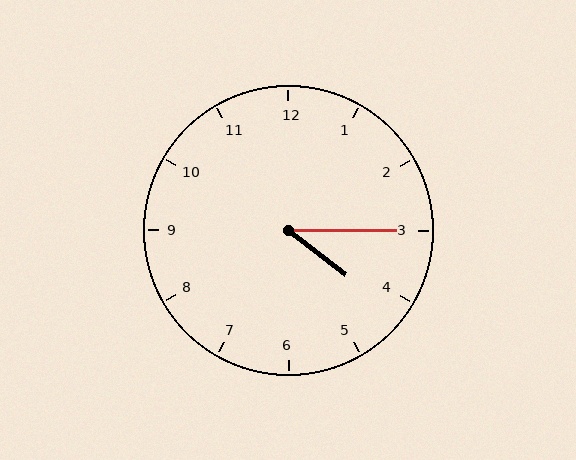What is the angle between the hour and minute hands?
Approximately 38 degrees.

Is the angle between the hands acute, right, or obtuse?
It is acute.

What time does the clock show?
4:15.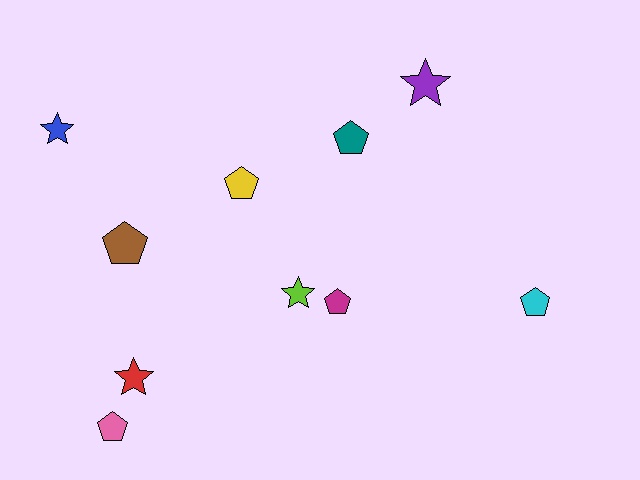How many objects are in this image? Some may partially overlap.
There are 10 objects.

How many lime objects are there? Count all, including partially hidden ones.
There is 1 lime object.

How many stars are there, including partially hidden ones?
There are 4 stars.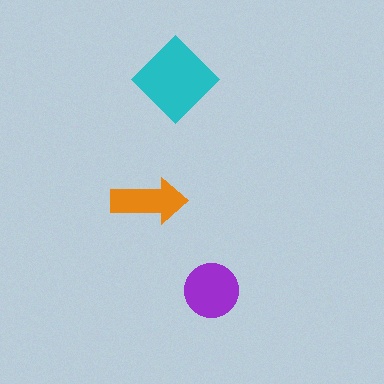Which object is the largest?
The cyan diamond.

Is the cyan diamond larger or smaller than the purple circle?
Larger.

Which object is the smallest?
The orange arrow.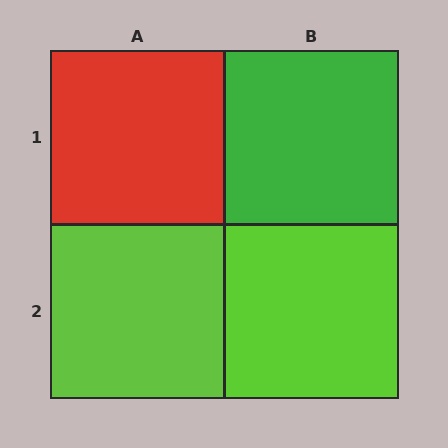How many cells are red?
1 cell is red.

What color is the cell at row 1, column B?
Green.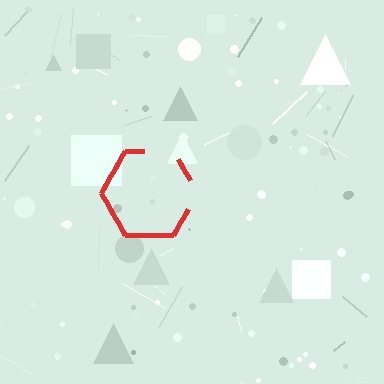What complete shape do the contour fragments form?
The contour fragments form a hexagon.